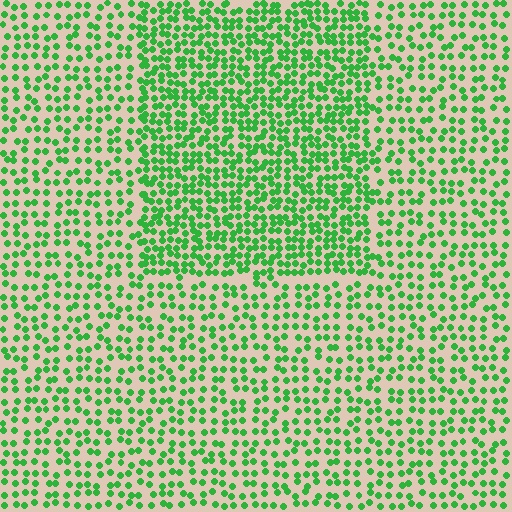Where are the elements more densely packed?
The elements are more densely packed inside the rectangle boundary.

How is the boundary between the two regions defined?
The boundary is defined by a change in element density (approximately 1.7x ratio). All elements are the same color, size, and shape.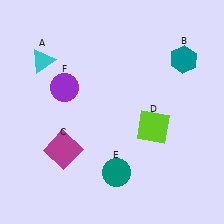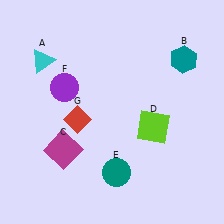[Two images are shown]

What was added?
A red diamond (G) was added in Image 2.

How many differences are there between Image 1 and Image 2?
There is 1 difference between the two images.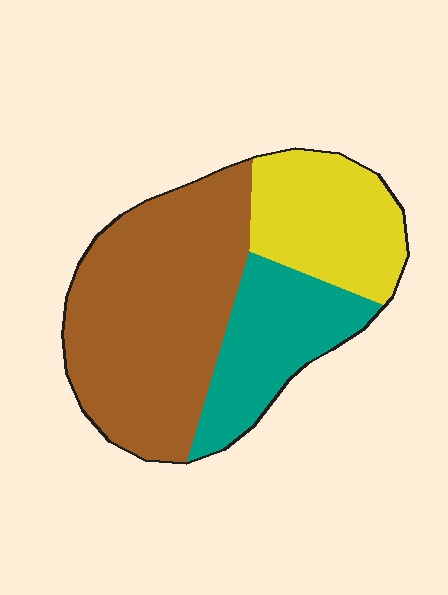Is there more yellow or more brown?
Brown.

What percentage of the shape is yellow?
Yellow takes up about one quarter (1/4) of the shape.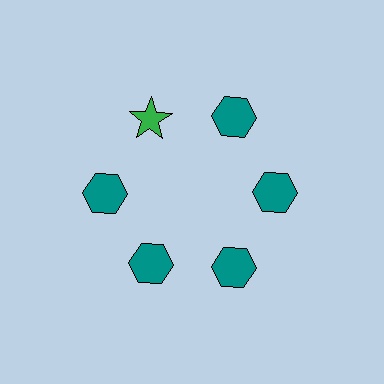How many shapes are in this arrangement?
There are 6 shapes arranged in a ring pattern.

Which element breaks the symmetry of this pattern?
The green star at roughly the 11 o'clock position breaks the symmetry. All other shapes are teal hexagons.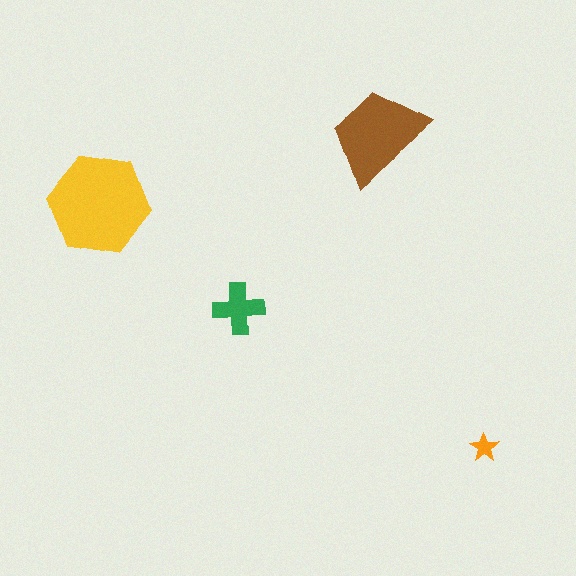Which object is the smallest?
The orange star.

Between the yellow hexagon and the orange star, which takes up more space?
The yellow hexagon.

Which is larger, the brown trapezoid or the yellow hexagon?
The yellow hexagon.